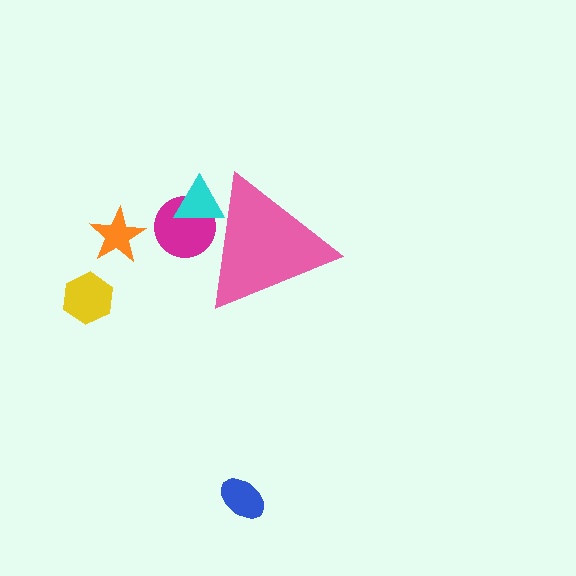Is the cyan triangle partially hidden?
Yes, the cyan triangle is partially hidden behind the pink triangle.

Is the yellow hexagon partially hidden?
No, the yellow hexagon is fully visible.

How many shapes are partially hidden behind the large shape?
2 shapes are partially hidden.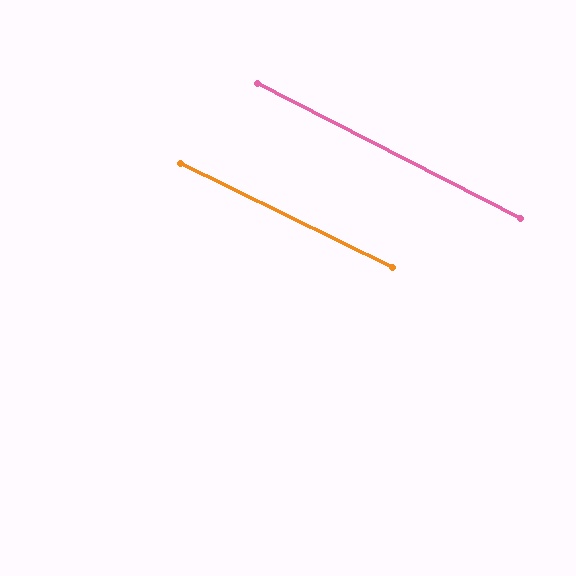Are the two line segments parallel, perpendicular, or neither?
Parallel — their directions differ by only 0.9°.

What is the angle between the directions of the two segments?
Approximately 1 degree.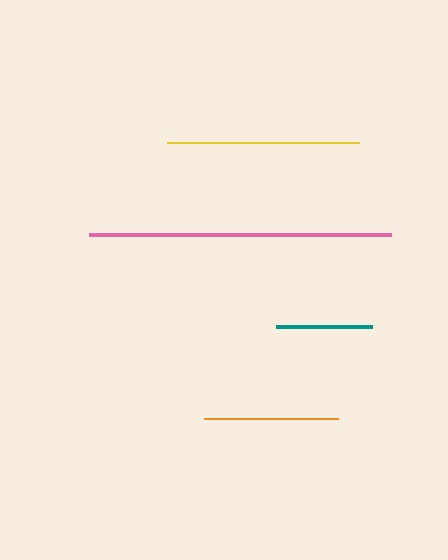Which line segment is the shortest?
The teal line is the shortest at approximately 96 pixels.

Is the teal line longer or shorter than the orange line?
The orange line is longer than the teal line.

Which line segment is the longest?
The pink line is the longest at approximately 301 pixels.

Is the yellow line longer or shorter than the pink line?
The pink line is longer than the yellow line.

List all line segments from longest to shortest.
From longest to shortest: pink, yellow, orange, teal.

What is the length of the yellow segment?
The yellow segment is approximately 191 pixels long.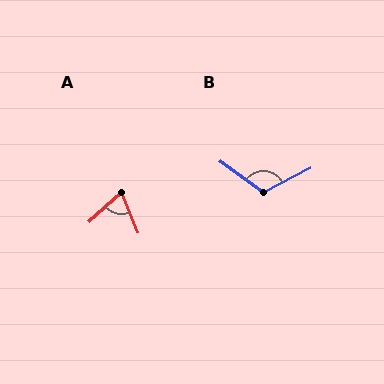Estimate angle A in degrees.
Approximately 71 degrees.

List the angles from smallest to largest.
A (71°), B (117°).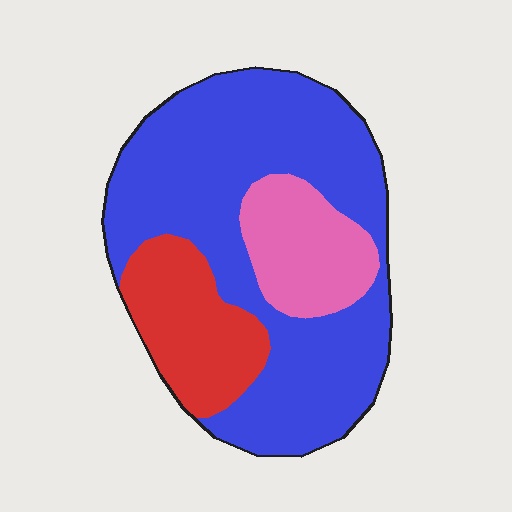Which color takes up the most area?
Blue, at roughly 65%.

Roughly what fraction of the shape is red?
Red covers roughly 20% of the shape.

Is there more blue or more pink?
Blue.